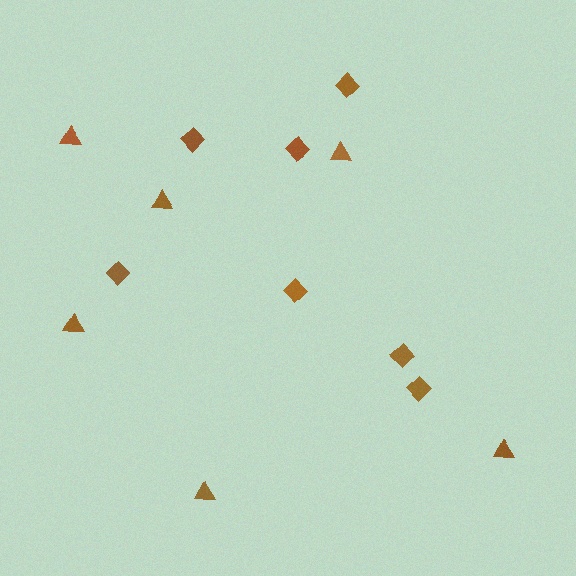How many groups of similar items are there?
There are 2 groups: one group of diamonds (7) and one group of triangles (6).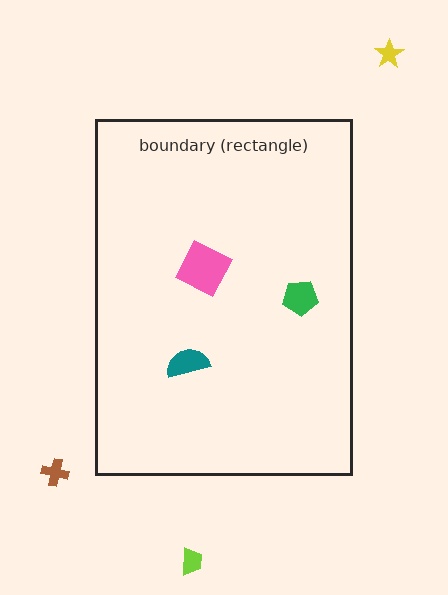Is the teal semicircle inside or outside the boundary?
Inside.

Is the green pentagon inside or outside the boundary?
Inside.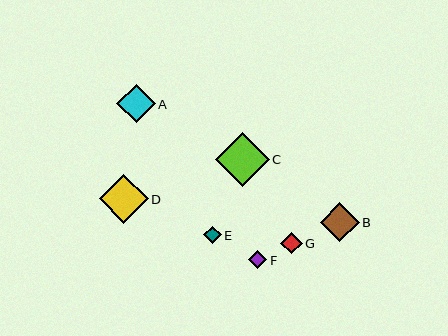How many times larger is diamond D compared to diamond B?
Diamond D is approximately 1.3 times the size of diamond B.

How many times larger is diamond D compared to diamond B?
Diamond D is approximately 1.3 times the size of diamond B.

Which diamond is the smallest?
Diamond E is the smallest with a size of approximately 18 pixels.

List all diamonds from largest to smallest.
From largest to smallest: C, D, B, A, G, F, E.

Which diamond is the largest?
Diamond C is the largest with a size of approximately 54 pixels.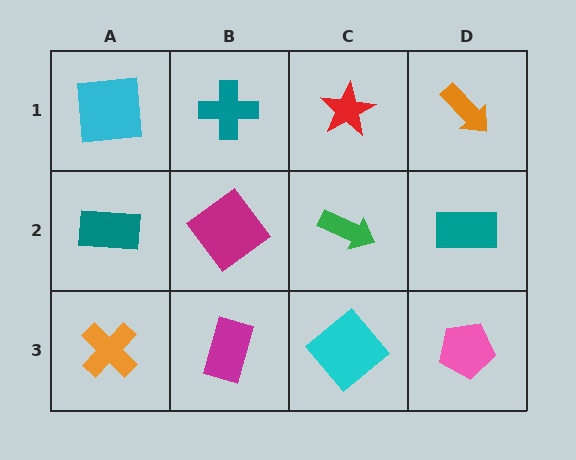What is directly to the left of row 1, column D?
A red star.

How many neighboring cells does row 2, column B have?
4.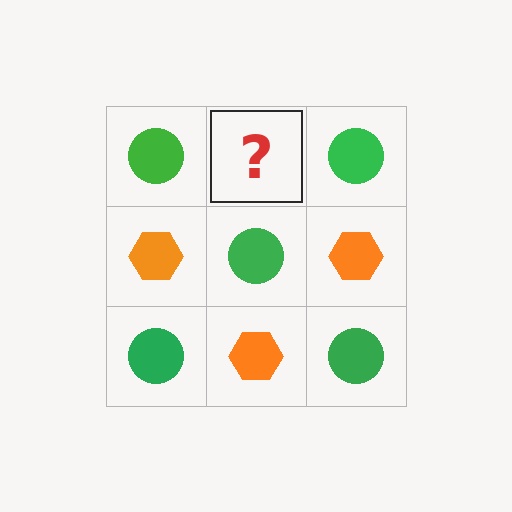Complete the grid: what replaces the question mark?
The question mark should be replaced with an orange hexagon.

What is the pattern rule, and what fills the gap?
The rule is that it alternates green circle and orange hexagon in a checkerboard pattern. The gap should be filled with an orange hexagon.